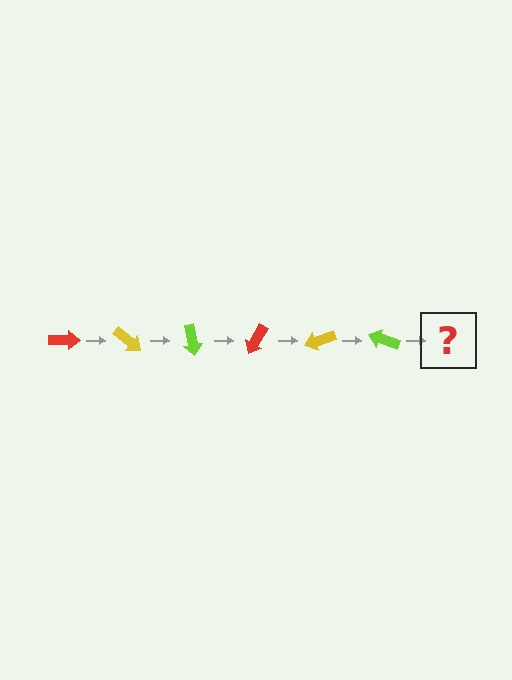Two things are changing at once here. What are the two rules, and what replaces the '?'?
The two rules are that it rotates 40 degrees each step and the color cycles through red, yellow, and lime. The '?' should be a red arrow, rotated 240 degrees from the start.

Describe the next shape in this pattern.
It should be a red arrow, rotated 240 degrees from the start.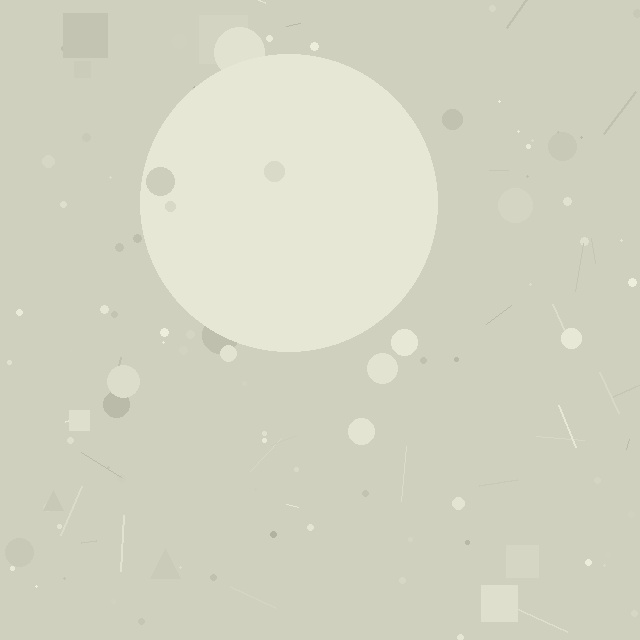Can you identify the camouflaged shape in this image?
The camouflaged shape is a circle.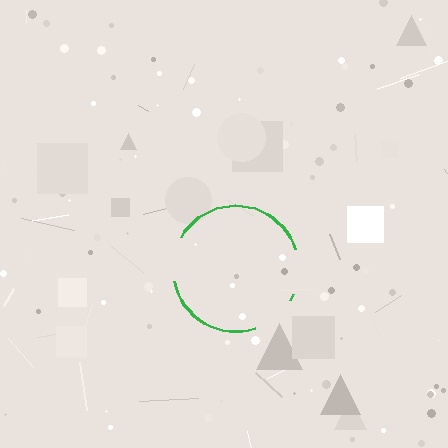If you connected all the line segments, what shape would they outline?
They would outline a circle.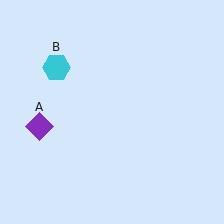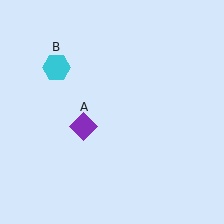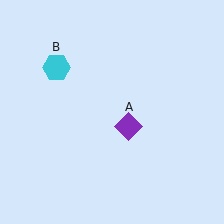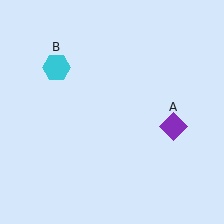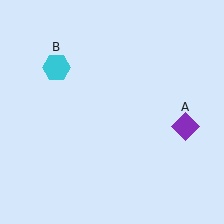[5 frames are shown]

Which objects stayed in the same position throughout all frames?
Cyan hexagon (object B) remained stationary.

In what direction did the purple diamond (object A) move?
The purple diamond (object A) moved right.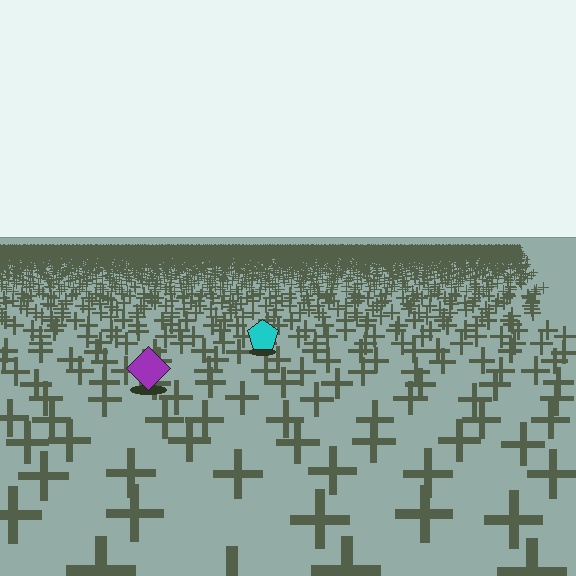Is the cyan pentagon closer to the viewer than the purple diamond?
No. The purple diamond is closer — you can tell from the texture gradient: the ground texture is coarser near it.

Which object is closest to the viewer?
The purple diamond is closest. The texture marks near it are larger and more spread out.